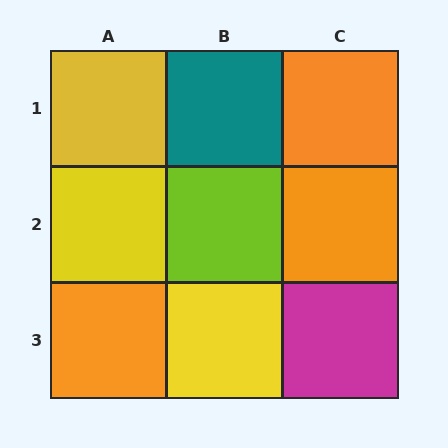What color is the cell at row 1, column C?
Orange.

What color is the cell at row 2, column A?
Yellow.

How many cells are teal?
1 cell is teal.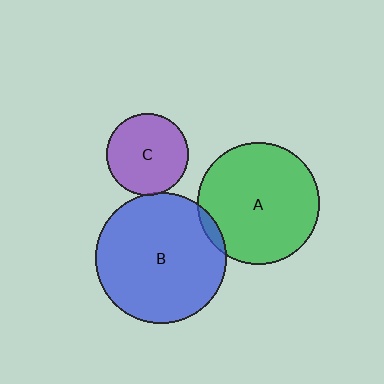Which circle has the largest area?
Circle B (blue).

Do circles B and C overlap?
Yes.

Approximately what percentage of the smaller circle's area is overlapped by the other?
Approximately 5%.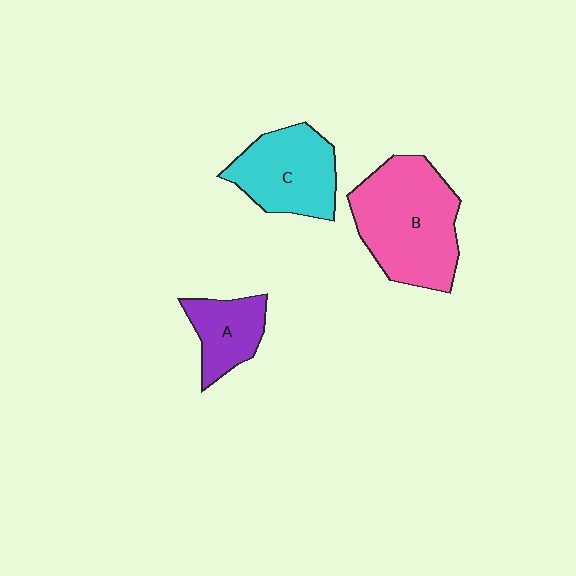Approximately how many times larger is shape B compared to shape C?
Approximately 1.4 times.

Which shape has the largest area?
Shape B (pink).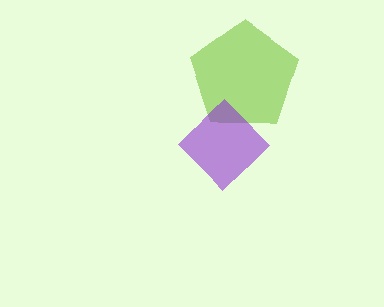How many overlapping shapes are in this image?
There are 2 overlapping shapes in the image.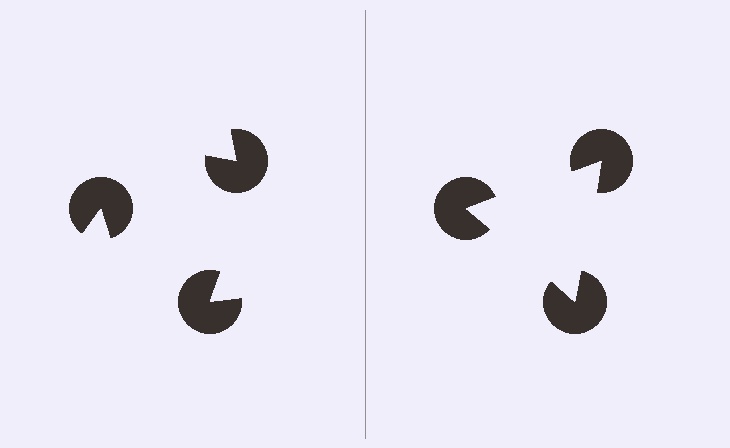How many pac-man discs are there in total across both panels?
6 — 3 on each side.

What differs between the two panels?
The pac-man discs are positioned identically on both sides; only the wedge orientations differ. On the right they align to a triangle; on the left they are misaligned.